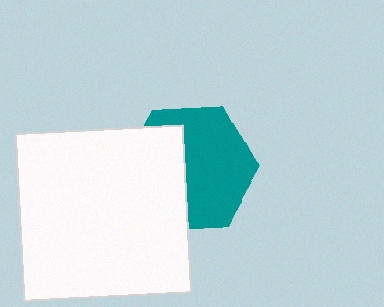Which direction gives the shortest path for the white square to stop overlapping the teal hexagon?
Moving left gives the shortest separation.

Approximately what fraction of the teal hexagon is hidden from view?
Roughly 42% of the teal hexagon is hidden behind the white square.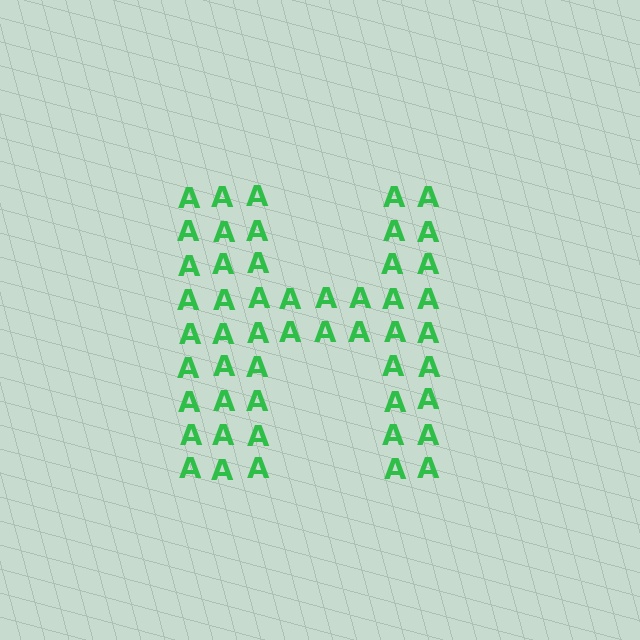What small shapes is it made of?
It is made of small letter A's.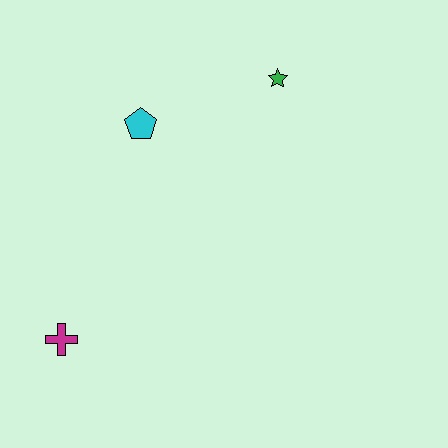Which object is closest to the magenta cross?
The cyan pentagon is closest to the magenta cross.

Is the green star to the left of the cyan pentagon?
No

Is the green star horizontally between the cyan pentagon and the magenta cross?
No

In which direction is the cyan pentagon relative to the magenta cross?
The cyan pentagon is above the magenta cross.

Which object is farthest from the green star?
The magenta cross is farthest from the green star.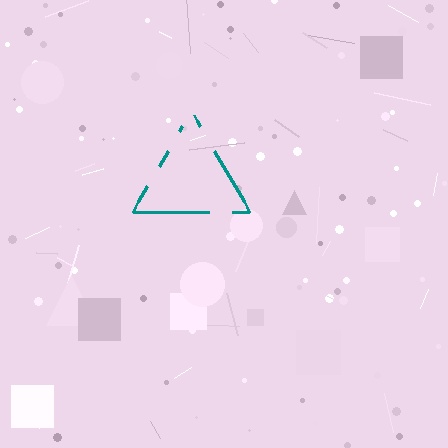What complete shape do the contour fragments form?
The contour fragments form a triangle.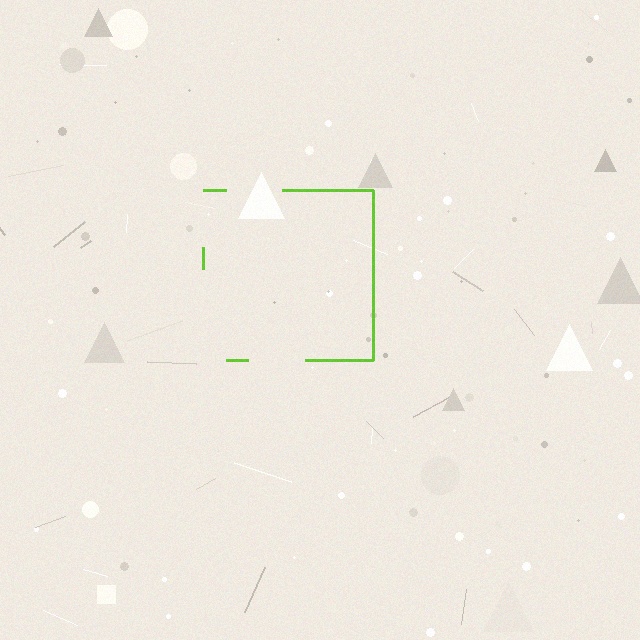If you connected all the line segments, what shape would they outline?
They would outline a square.